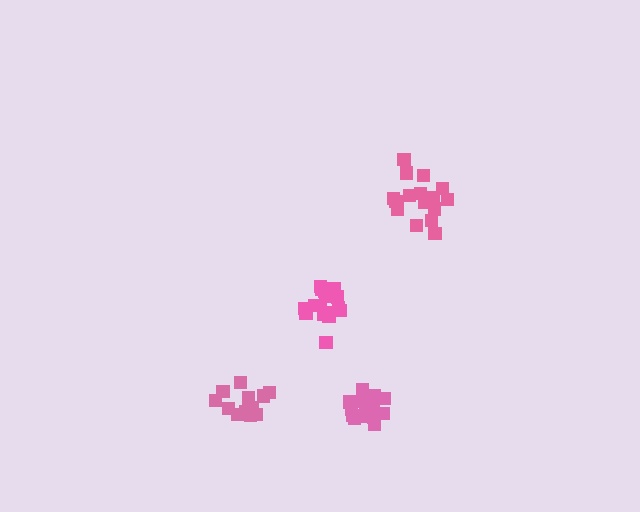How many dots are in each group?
Group 1: 17 dots, Group 2: 16 dots, Group 3: 18 dots, Group 4: 13 dots (64 total).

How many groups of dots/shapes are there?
There are 4 groups.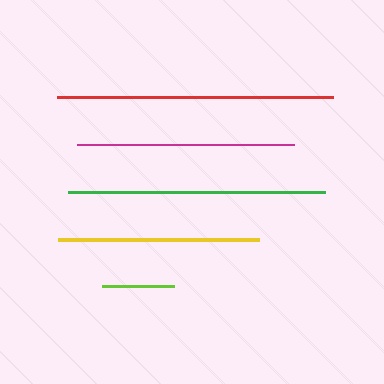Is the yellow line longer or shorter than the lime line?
The yellow line is longer than the lime line.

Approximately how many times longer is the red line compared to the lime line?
The red line is approximately 3.8 times the length of the lime line.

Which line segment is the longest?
The red line is the longest at approximately 276 pixels.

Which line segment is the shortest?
The lime line is the shortest at approximately 72 pixels.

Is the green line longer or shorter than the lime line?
The green line is longer than the lime line.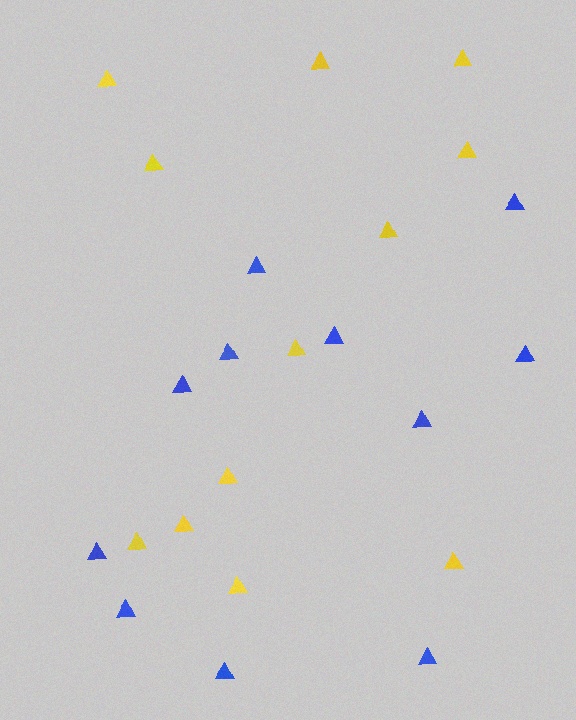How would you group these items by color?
There are 2 groups: one group of blue triangles (11) and one group of yellow triangles (12).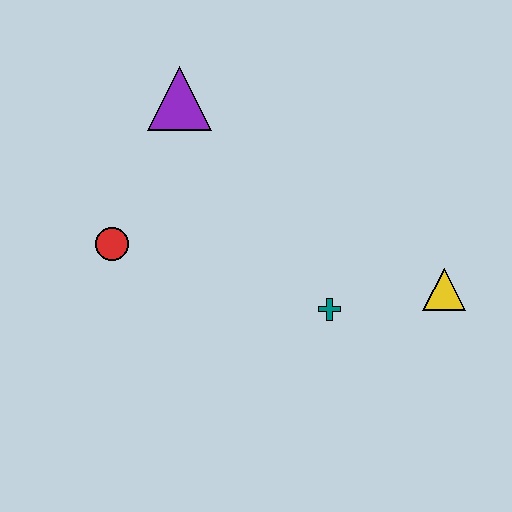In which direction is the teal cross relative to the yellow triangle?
The teal cross is to the left of the yellow triangle.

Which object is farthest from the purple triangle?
The yellow triangle is farthest from the purple triangle.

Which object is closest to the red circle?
The purple triangle is closest to the red circle.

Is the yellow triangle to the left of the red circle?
No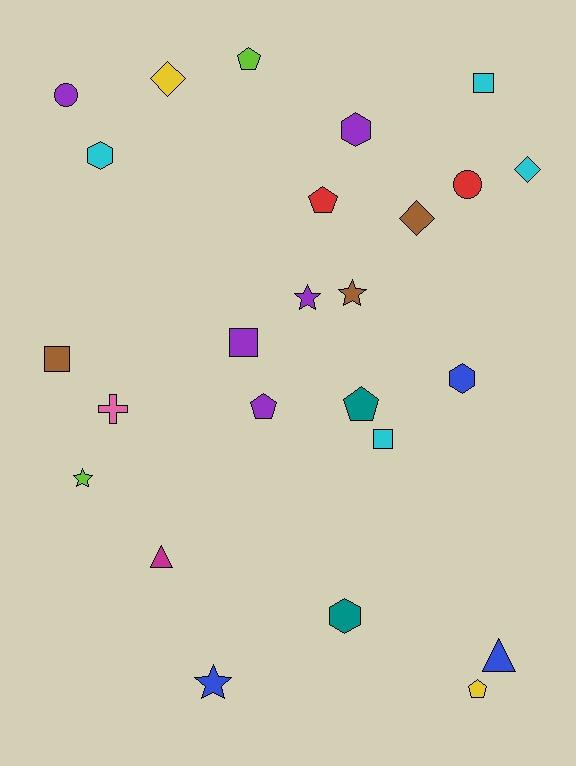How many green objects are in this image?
There are no green objects.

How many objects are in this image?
There are 25 objects.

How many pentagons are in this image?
There are 5 pentagons.